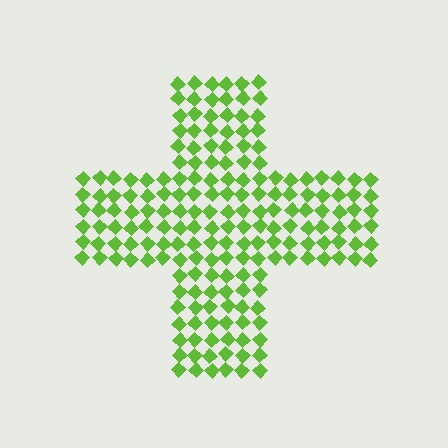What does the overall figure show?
The overall figure shows a cross.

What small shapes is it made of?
It is made of small diamonds.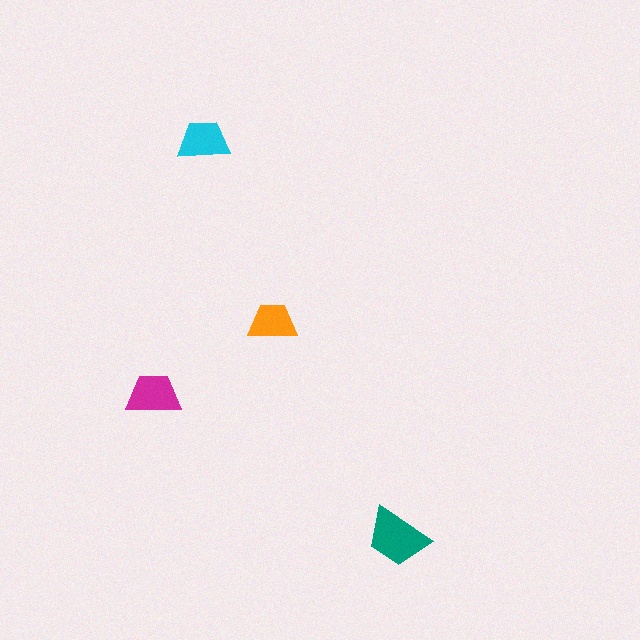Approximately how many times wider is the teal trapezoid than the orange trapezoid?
About 1.5 times wider.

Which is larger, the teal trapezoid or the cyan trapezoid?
The teal one.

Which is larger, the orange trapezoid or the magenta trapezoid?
The magenta one.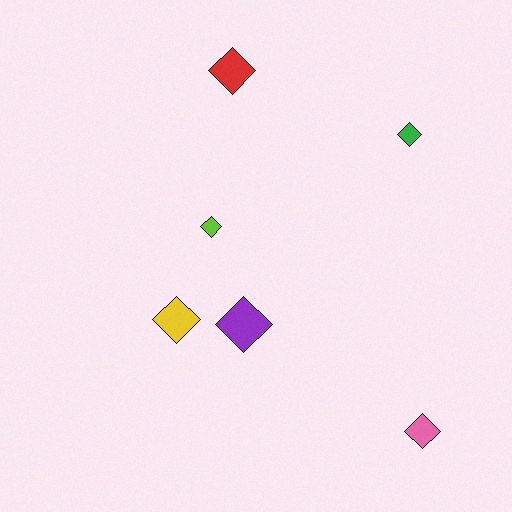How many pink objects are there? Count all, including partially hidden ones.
There is 1 pink object.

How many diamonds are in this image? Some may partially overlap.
There are 6 diamonds.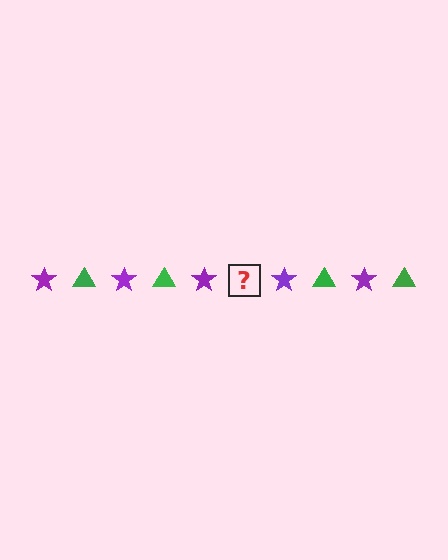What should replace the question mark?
The question mark should be replaced with a green triangle.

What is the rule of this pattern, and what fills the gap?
The rule is that the pattern alternates between purple star and green triangle. The gap should be filled with a green triangle.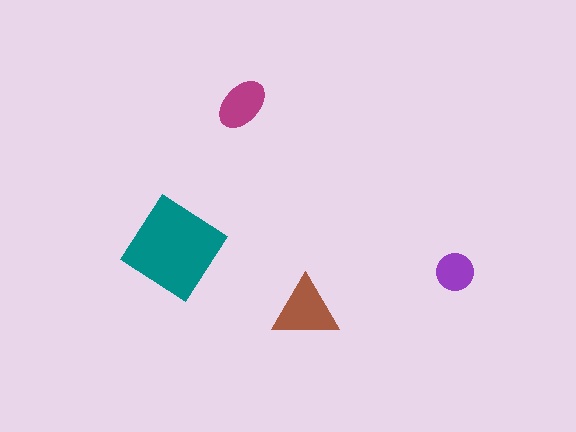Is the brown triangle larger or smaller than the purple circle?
Larger.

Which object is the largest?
The teal diamond.